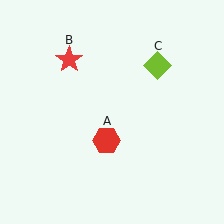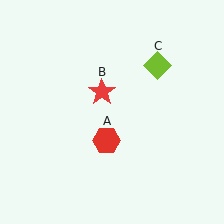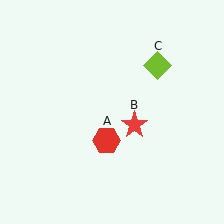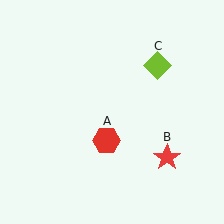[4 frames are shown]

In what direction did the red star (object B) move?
The red star (object B) moved down and to the right.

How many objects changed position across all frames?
1 object changed position: red star (object B).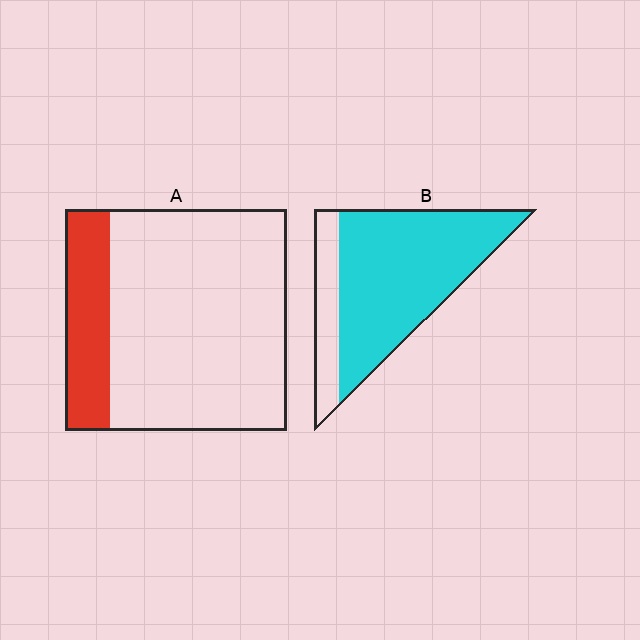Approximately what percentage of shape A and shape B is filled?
A is approximately 20% and B is approximately 80%.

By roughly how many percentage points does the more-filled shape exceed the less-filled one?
By roughly 60 percentage points (B over A).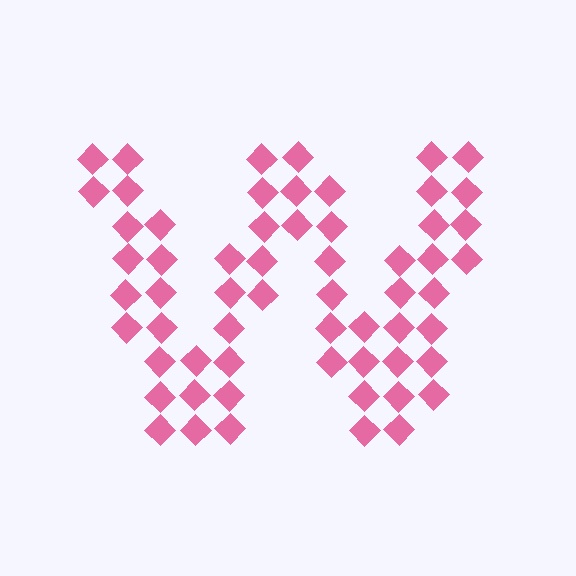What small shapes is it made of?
It is made of small diamonds.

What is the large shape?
The large shape is the letter W.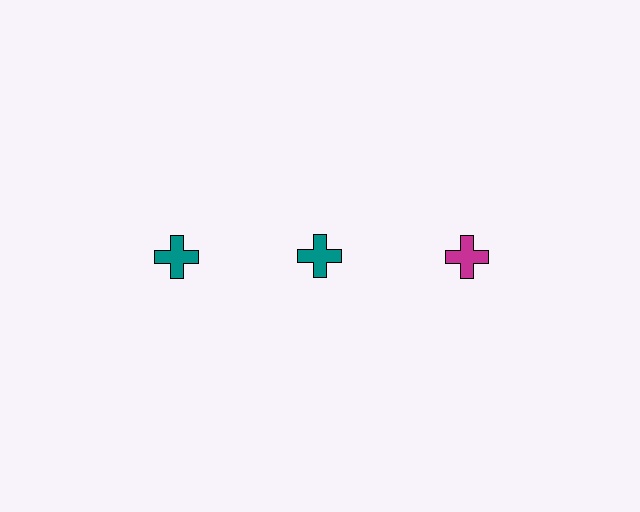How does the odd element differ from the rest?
It has a different color: magenta instead of teal.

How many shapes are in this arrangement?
There are 3 shapes arranged in a grid pattern.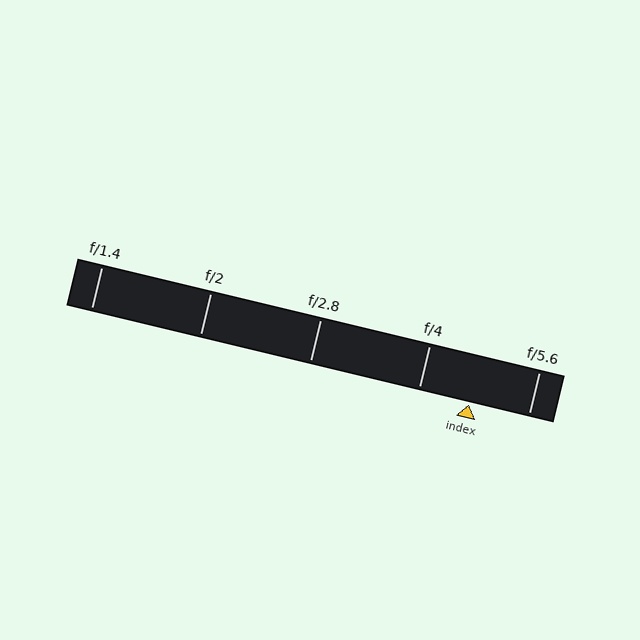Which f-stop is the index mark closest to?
The index mark is closest to f/4.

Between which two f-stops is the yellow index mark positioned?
The index mark is between f/4 and f/5.6.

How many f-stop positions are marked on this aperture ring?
There are 5 f-stop positions marked.